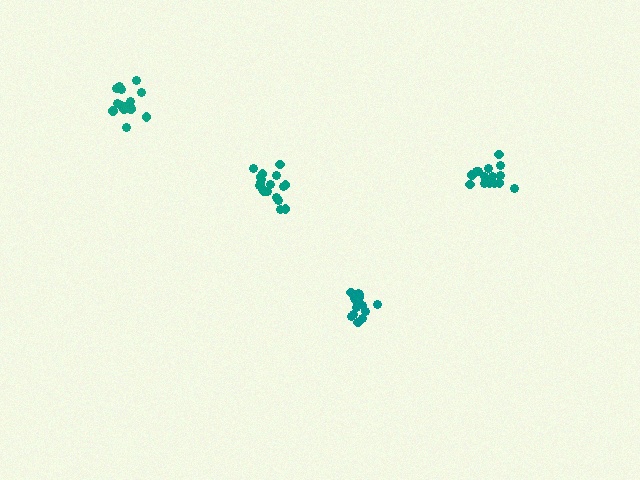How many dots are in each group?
Group 1: 14 dots, Group 2: 19 dots, Group 3: 16 dots, Group 4: 17 dots (66 total).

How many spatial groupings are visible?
There are 4 spatial groupings.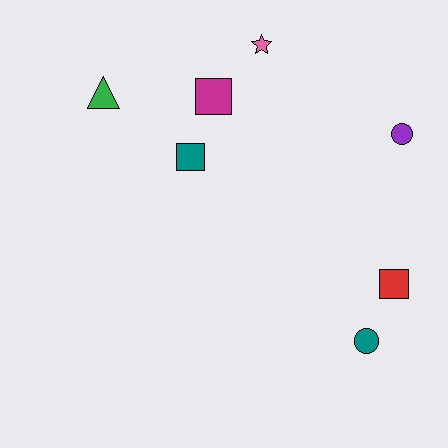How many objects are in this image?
There are 7 objects.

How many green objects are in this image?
There is 1 green object.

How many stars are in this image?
There is 1 star.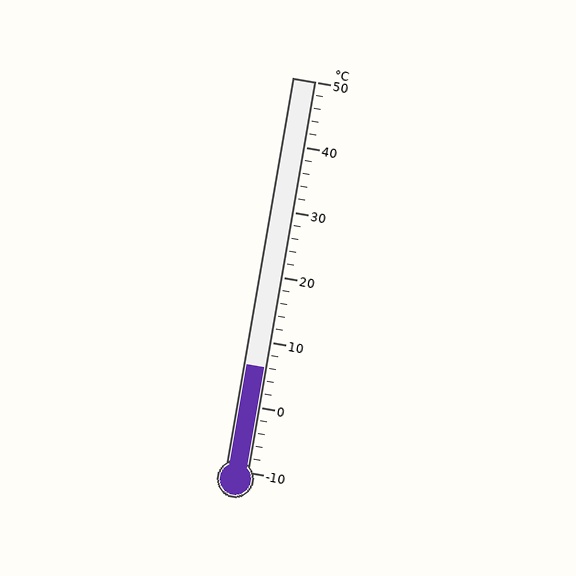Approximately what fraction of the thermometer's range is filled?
The thermometer is filled to approximately 25% of its range.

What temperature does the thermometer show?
The thermometer shows approximately 6°C.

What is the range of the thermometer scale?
The thermometer scale ranges from -10°C to 50°C.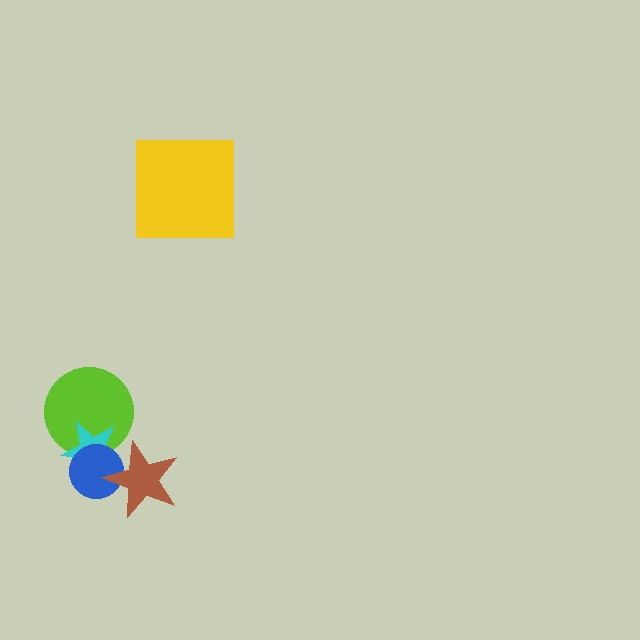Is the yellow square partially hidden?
No, no other shape covers it.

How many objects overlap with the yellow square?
0 objects overlap with the yellow square.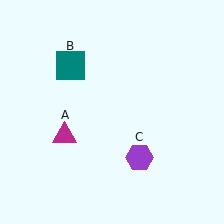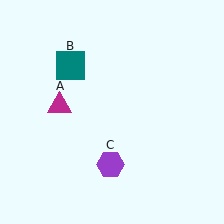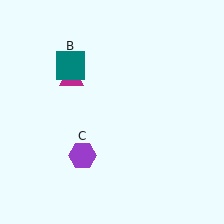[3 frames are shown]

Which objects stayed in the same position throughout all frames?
Teal square (object B) remained stationary.